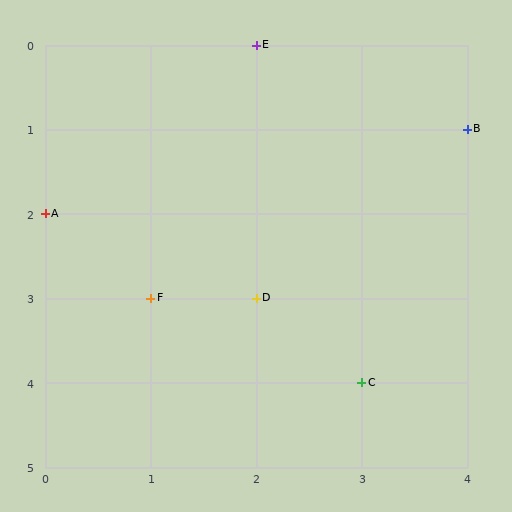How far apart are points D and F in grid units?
Points D and F are 1 column apart.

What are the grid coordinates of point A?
Point A is at grid coordinates (0, 2).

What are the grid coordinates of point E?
Point E is at grid coordinates (2, 0).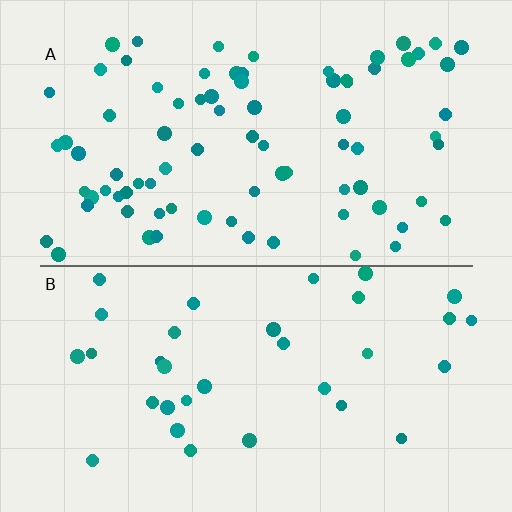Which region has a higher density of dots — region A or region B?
A (the top).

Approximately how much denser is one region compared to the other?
Approximately 2.4× — region A over region B.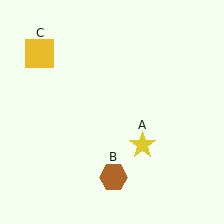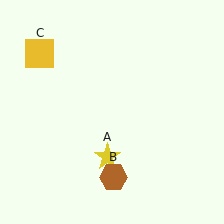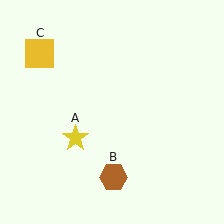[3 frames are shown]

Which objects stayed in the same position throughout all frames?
Brown hexagon (object B) and yellow square (object C) remained stationary.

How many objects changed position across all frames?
1 object changed position: yellow star (object A).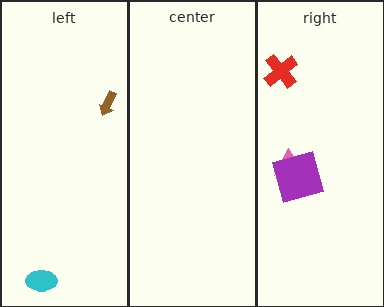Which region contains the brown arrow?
The left region.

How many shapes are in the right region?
3.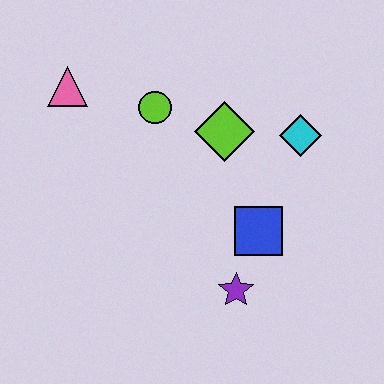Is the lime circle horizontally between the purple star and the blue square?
No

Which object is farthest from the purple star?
The pink triangle is farthest from the purple star.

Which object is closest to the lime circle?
The lime diamond is closest to the lime circle.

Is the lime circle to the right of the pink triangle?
Yes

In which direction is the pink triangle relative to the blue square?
The pink triangle is to the left of the blue square.